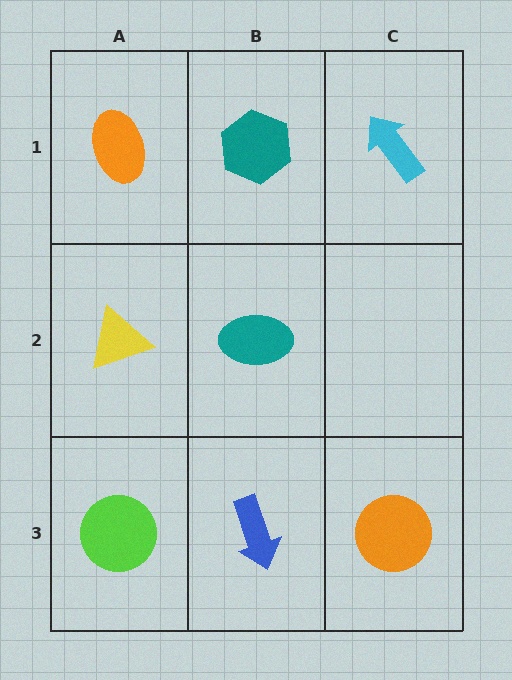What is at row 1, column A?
An orange ellipse.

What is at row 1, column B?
A teal hexagon.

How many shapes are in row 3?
3 shapes.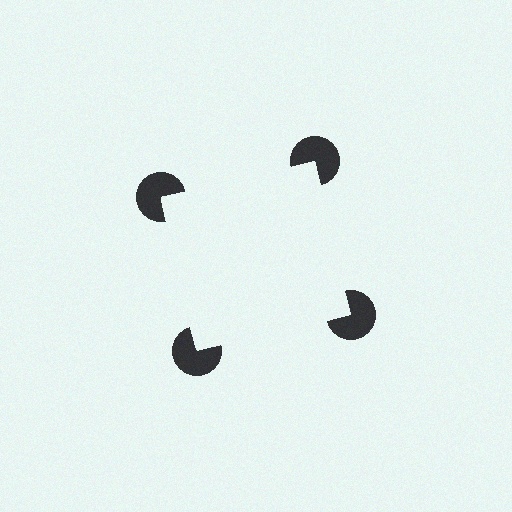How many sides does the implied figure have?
4 sides.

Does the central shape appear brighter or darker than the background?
It typically appears slightly brighter than the background, even though no actual brightness change is drawn.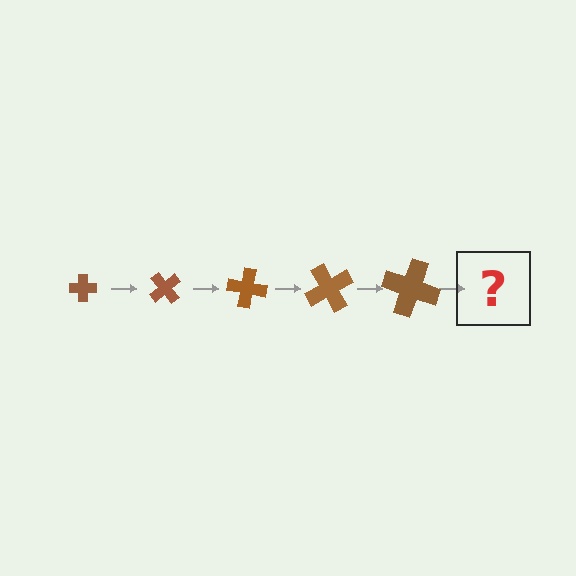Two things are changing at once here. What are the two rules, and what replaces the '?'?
The two rules are that the cross grows larger each step and it rotates 50 degrees each step. The '?' should be a cross, larger than the previous one and rotated 250 degrees from the start.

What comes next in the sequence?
The next element should be a cross, larger than the previous one and rotated 250 degrees from the start.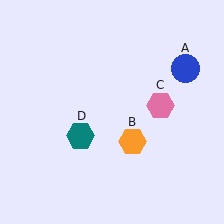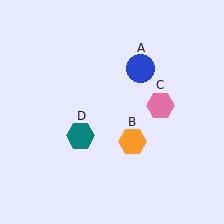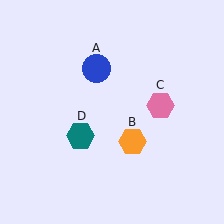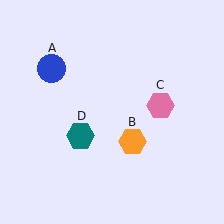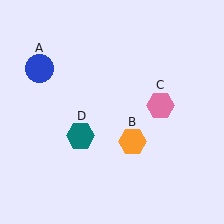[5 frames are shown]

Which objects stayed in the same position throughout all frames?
Orange hexagon (object B) and pink hexagon (object C) and teal hexagon (object D) remained stationary.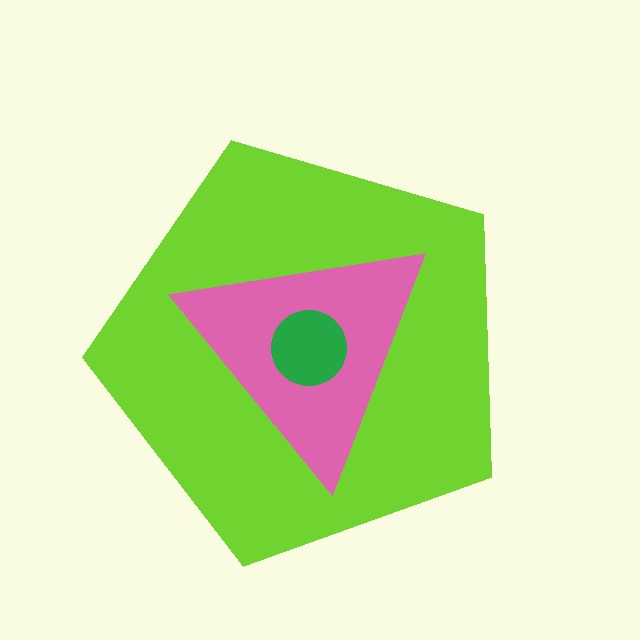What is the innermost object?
The green circle.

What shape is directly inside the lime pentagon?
The pink triangle.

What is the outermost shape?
The lime pentagon.